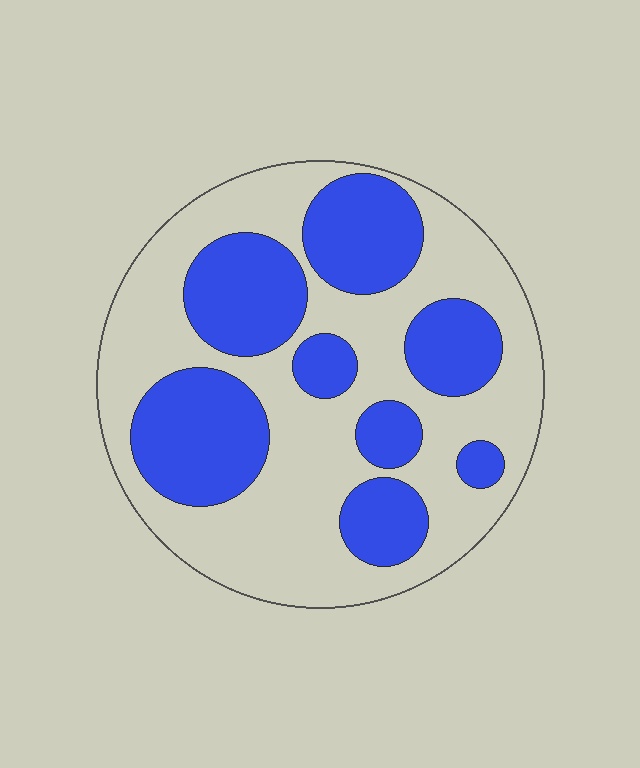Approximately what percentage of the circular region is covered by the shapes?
Approximately 40%.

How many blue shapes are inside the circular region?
8.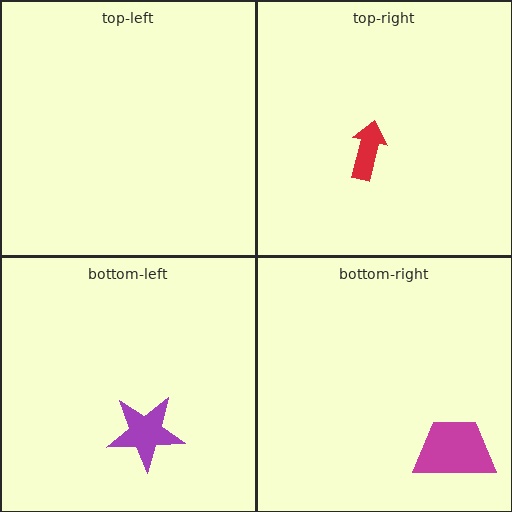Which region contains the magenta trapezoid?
The bottom-right region.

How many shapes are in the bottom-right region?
1.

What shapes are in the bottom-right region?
The magenta trapezoid.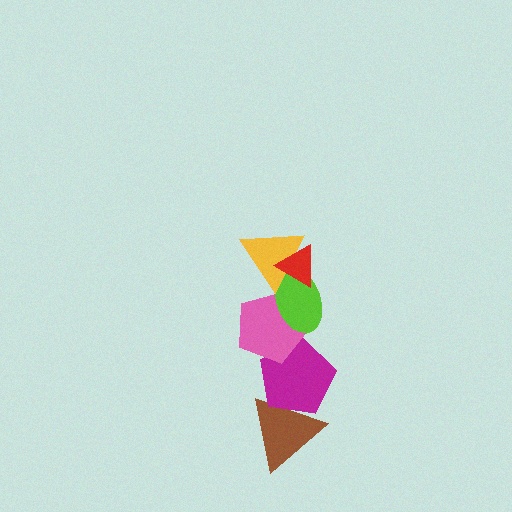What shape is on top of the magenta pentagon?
The pink pentagon is on top of the magenta pentagon.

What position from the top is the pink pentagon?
The pink pentagon is 4th from the top.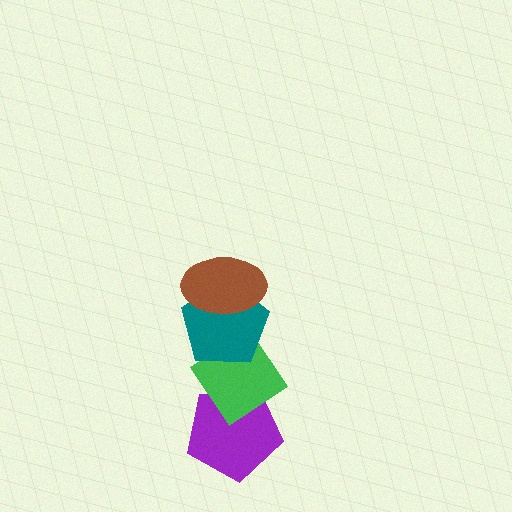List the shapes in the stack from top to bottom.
From top to bottom: the brown ellipse, the teal pentagon, the green diamond, the purple pentagon.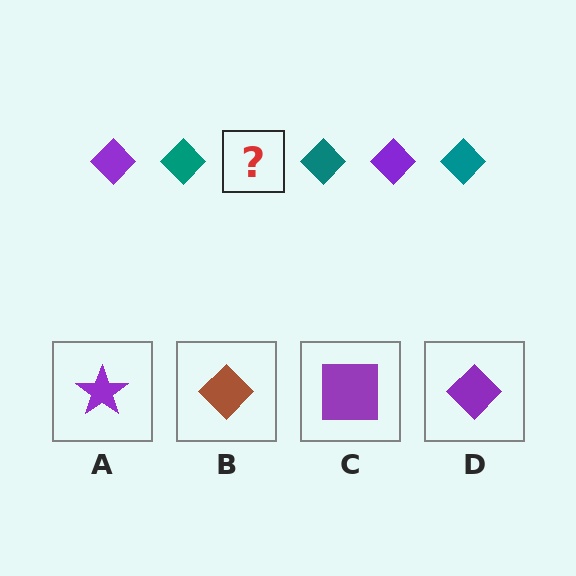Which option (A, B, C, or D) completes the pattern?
D.